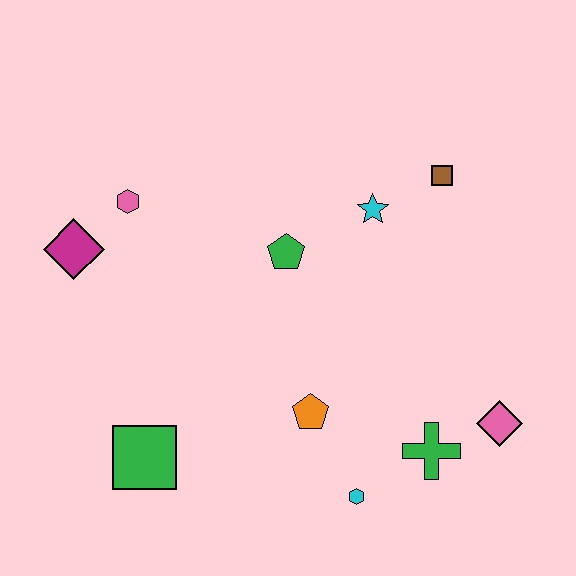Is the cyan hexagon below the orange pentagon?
Yes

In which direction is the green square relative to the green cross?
The green square is to the left of the green cross.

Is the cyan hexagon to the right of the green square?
Yes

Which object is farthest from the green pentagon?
The pink diamond is farthest from the green pentagon.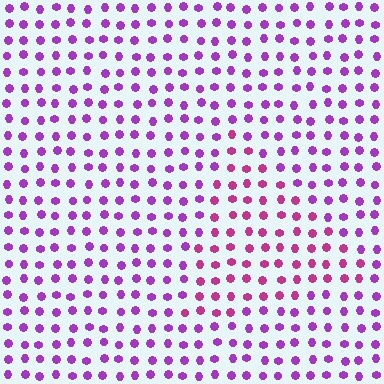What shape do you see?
I see a triangle.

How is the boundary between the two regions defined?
The boundary is defined purely by a slight shift in hue (about 34 degrees). Spacing, size, and orientation are identical on both sides.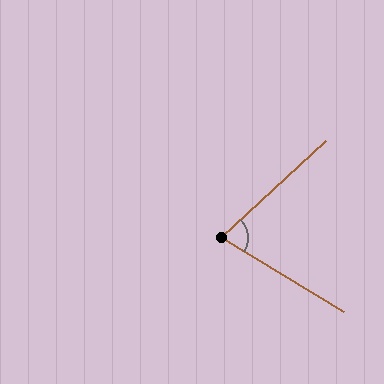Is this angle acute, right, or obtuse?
It is acute.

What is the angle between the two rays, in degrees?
Approximately 74 degrees.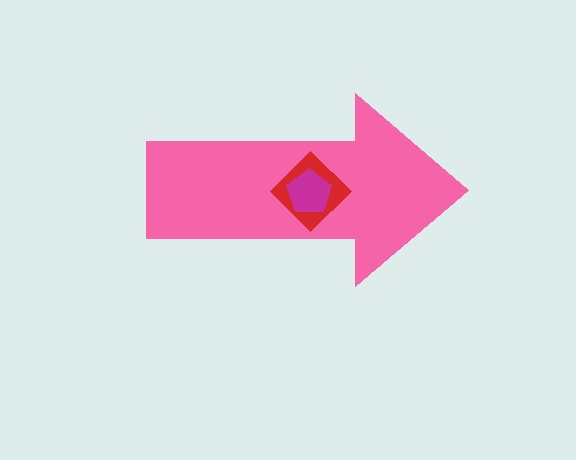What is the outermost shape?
The pink arrow.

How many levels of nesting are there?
3.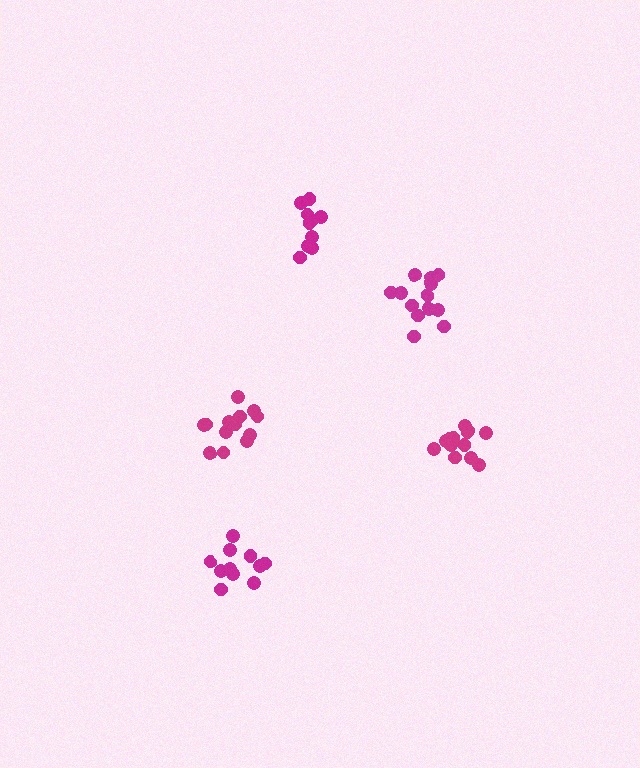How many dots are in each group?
Group 1: 11 dots, Group 2: 11 dots, Group 3: 13 dots, Group 4: 13 dots, Group 5: 13 dots (61 total).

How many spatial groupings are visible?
There are 5 spatial groupings.